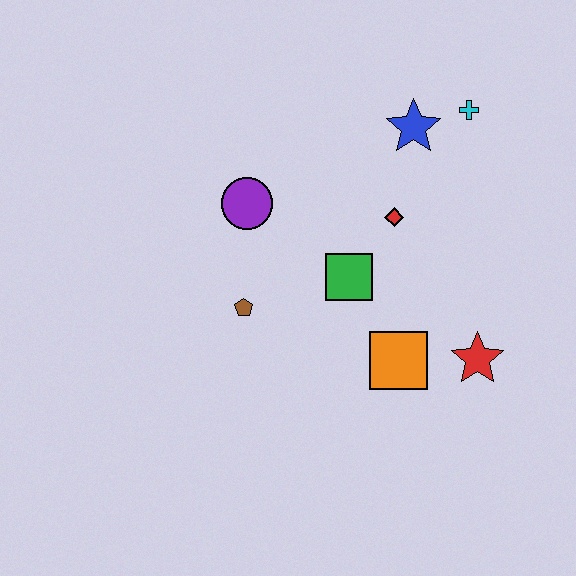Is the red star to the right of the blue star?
Yes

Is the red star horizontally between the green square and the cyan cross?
No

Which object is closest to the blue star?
The cyan cross is closest to the blue star.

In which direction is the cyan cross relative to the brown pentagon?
The cyan cross is to the right of the brown pentagon.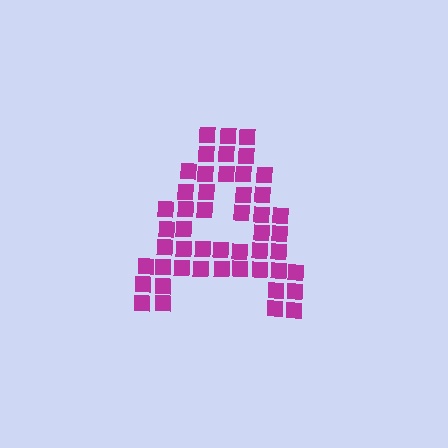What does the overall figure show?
The overall figure shows the letter A.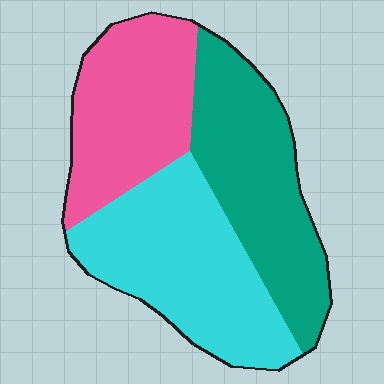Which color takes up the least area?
Pink, at roughly 30%.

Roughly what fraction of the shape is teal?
Teal takes up about one third (1/3) of the shape.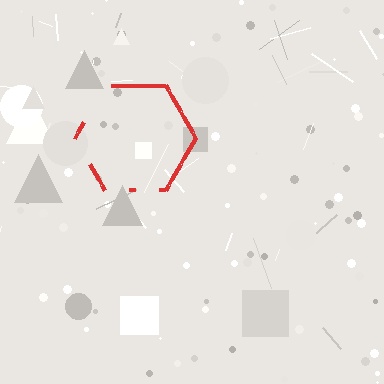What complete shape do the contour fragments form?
The contour fragments form a hexagon.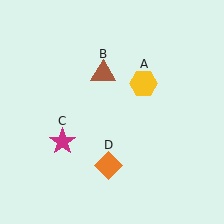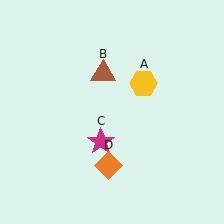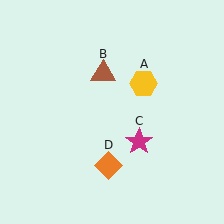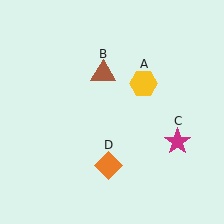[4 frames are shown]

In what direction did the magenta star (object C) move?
The magenta star (object C) moved right.